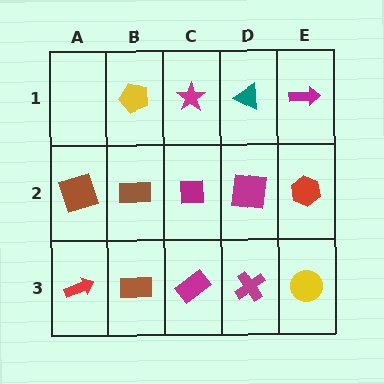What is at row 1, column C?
A magenta star.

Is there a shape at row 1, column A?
No, that cell is empty.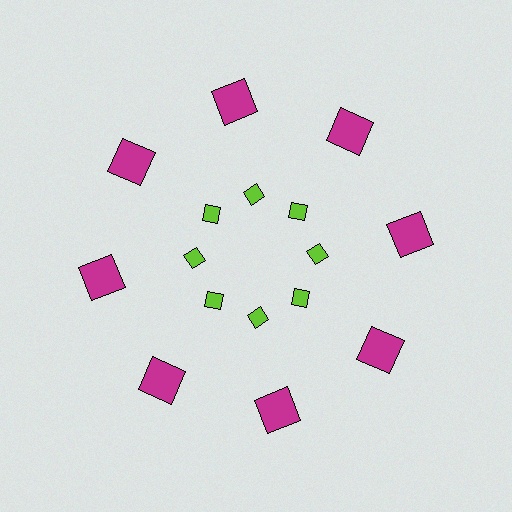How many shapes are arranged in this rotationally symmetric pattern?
There are 16 shapes, arranged in 8 groups of 2.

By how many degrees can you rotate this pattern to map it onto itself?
The pattern maps onto itself every 45 degrees of rotation.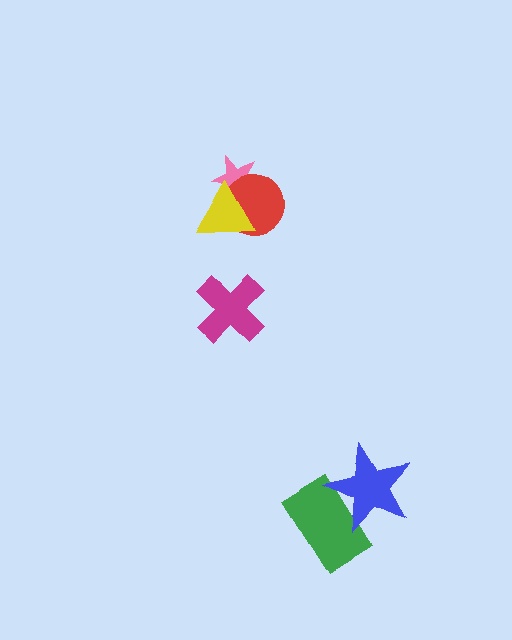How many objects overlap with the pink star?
2 objects overlap with the pink star.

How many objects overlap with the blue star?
1 object overlaps with the blue star.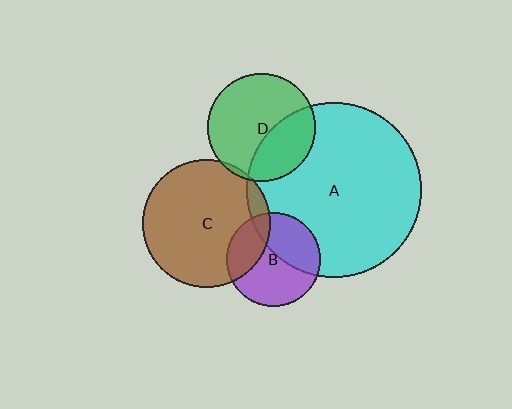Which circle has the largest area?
Circle A (cyan).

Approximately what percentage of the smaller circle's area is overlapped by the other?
Approximately 40%.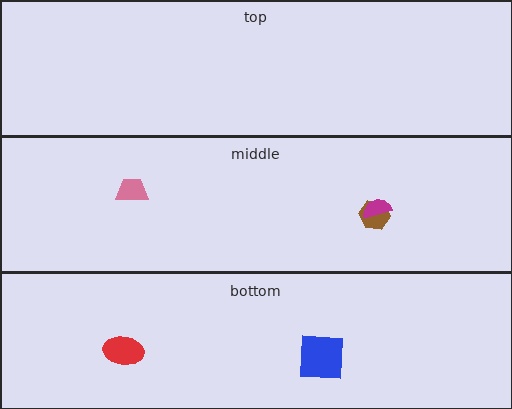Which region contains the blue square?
The bottom region.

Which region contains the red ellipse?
The bottom region.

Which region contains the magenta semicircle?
The middle region.